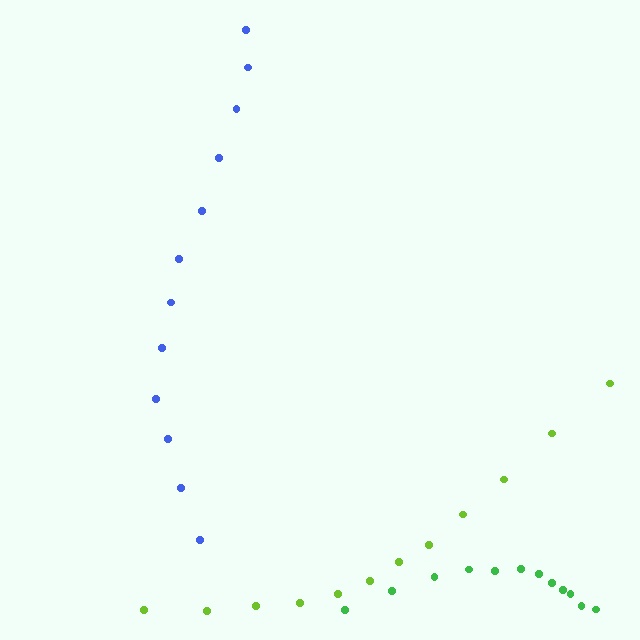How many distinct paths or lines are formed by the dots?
There are 3 distinct paths.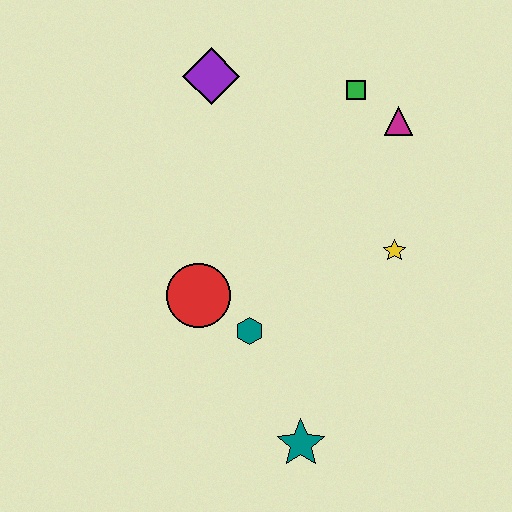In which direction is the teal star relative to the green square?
The teal star is below the green square.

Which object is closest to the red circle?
The teal hexagon is closest to the red circle.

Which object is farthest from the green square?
The teal star is farthest from the green square.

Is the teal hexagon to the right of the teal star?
No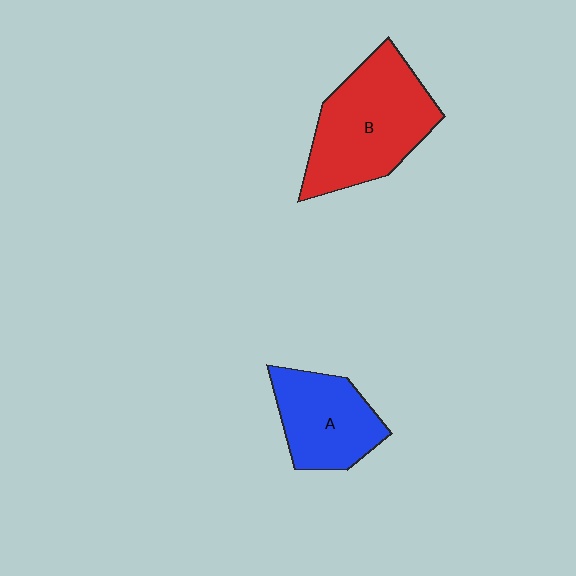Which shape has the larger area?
Shape B (red).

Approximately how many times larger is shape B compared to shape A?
Approximately 1.5 times.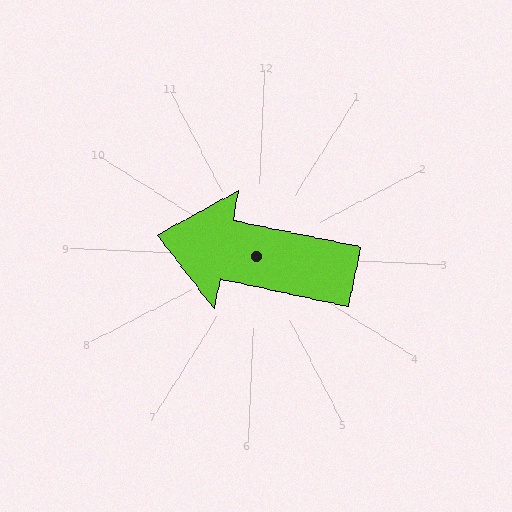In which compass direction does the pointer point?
West.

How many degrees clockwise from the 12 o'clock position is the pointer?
Approximately 279 degrees.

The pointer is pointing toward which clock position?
Roughly 9 o'clock.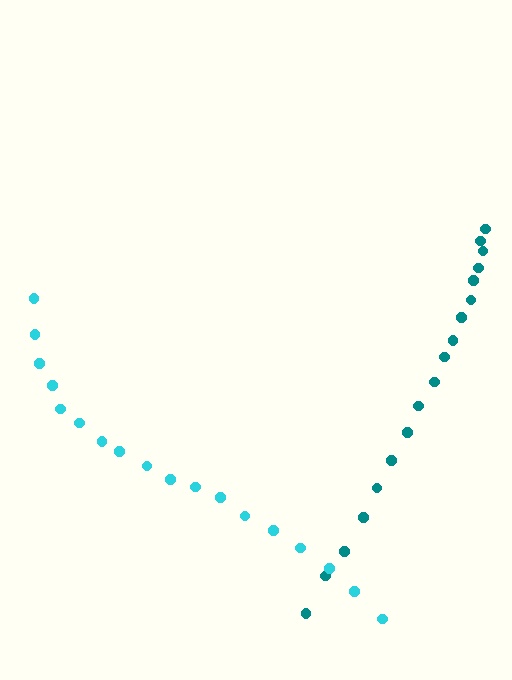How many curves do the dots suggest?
There are 2 distinct paths.